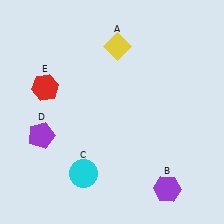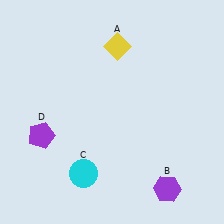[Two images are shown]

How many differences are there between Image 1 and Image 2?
There is 1 difference between the two images.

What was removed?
The red hexagon (E) was removed in Image 2.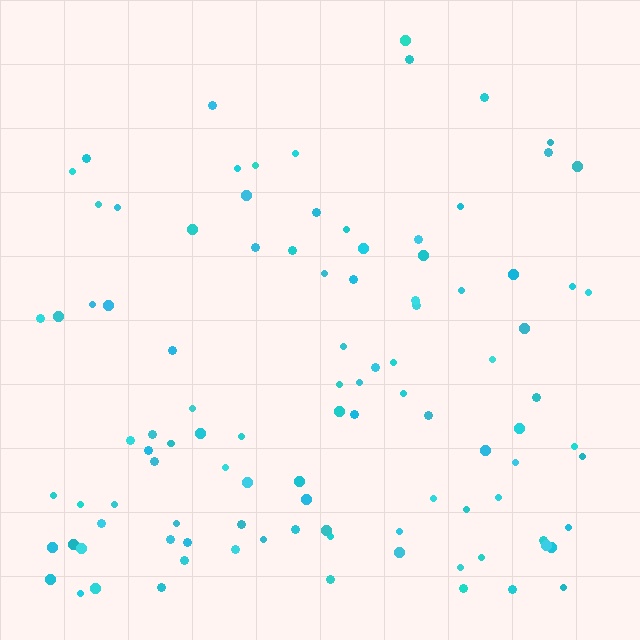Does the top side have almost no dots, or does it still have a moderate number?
Still a moderate number, just noticeably fewer than the bottom.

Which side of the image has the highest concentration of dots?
The bottom.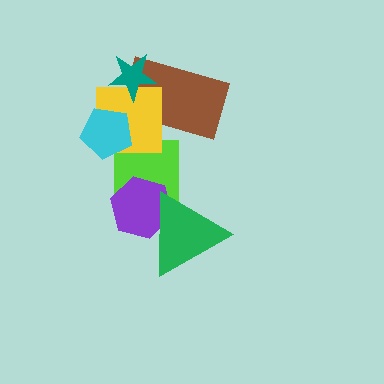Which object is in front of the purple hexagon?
The green triangle is in front of the purple hexagon.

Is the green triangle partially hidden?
No, no other shape covers it.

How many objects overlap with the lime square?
3 objects overlap with the lime square.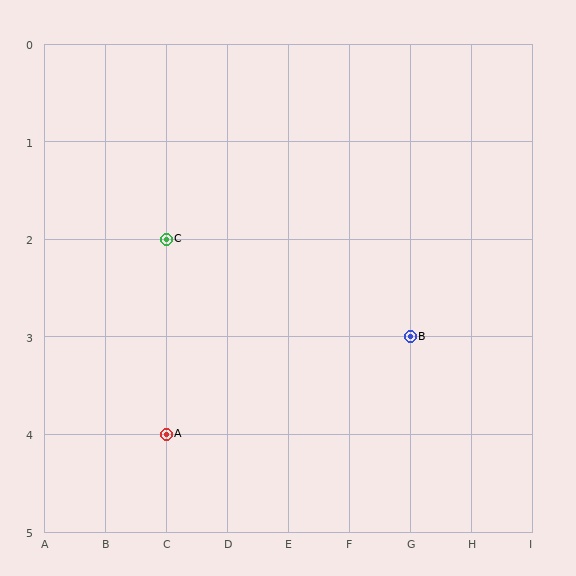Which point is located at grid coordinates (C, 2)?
Point C is at (C, 2).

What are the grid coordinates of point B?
Point B is at grid coordinates (G, 3).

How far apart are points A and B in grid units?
Points A and B are 4 columns and 1 row apart (about 4.1 grid units diagonally).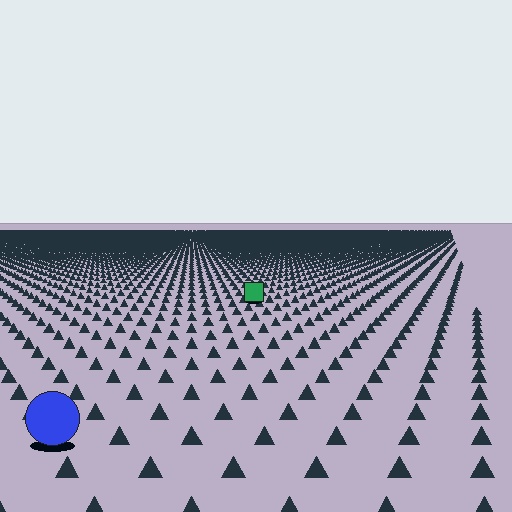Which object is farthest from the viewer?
The green square is farthest from the viewer. It appears smaller and the ground texture around it is denser.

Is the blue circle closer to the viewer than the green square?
Yes. The blue circle is closer — you can tell from the texture gradient: the ground texture is coarser near it.